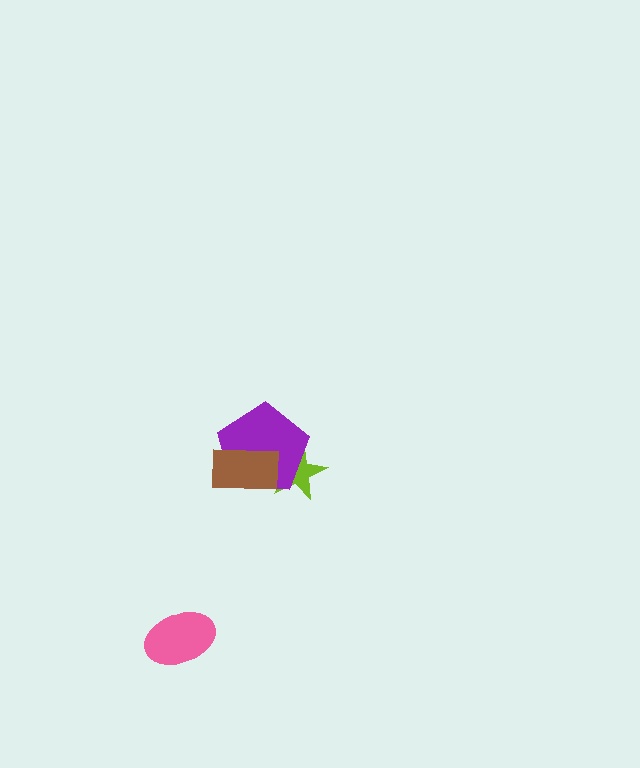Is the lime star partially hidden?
Yes, it is partially covered by another shape.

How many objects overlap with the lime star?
2 objects overlap with the lime star.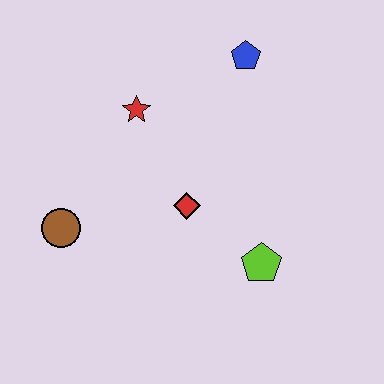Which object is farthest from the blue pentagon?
The brown circle is farthest from the blue pentagon.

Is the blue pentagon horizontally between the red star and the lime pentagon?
Yes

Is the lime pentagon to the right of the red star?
Yes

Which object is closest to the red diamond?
The lime pentagon is closest to the red diamond.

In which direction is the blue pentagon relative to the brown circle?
The blue pentagon is to the right of the brown circle.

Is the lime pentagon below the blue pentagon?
Yes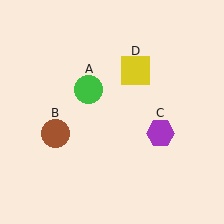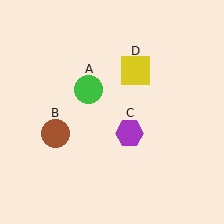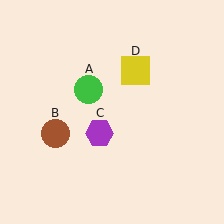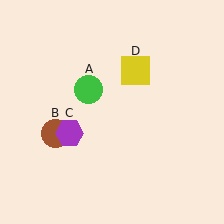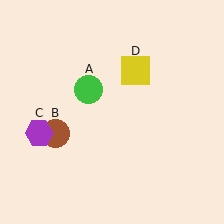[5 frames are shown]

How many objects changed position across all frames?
1 object changed position: purple hexagon (object C).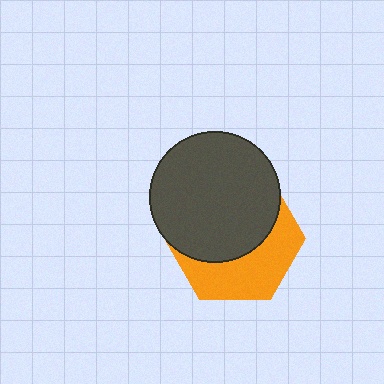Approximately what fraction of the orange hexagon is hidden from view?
Roughly 58% of the orange hexagon is hidden behind the dark gray circle.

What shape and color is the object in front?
The object in front is a dark gray circle.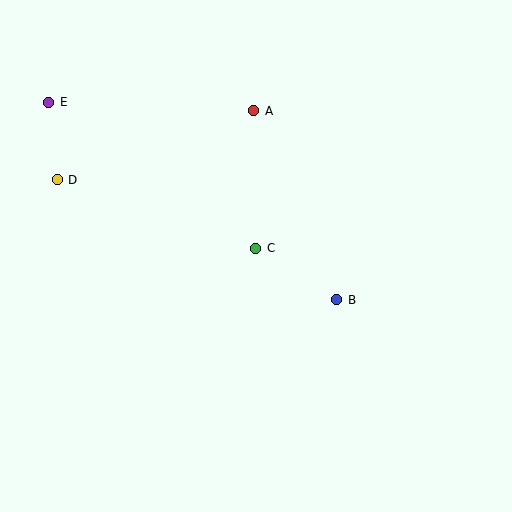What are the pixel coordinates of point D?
Point D is at (57, 180).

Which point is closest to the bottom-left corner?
Point D is closest to the bottom-left corner.